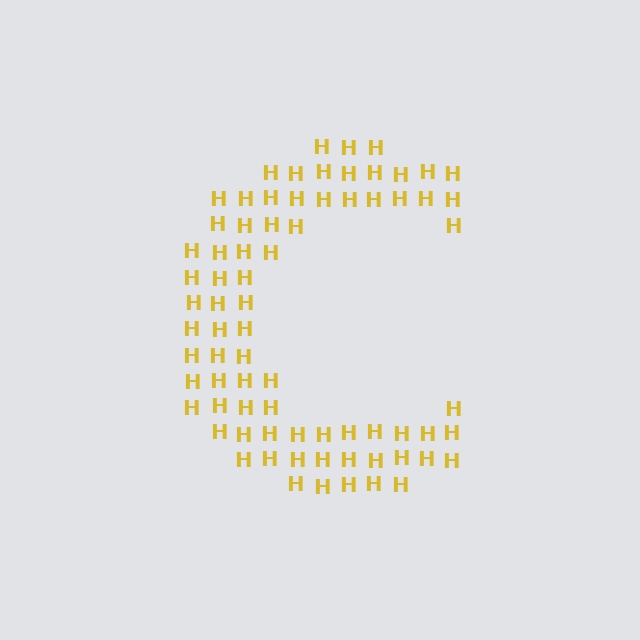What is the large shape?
The large shape is the letter C.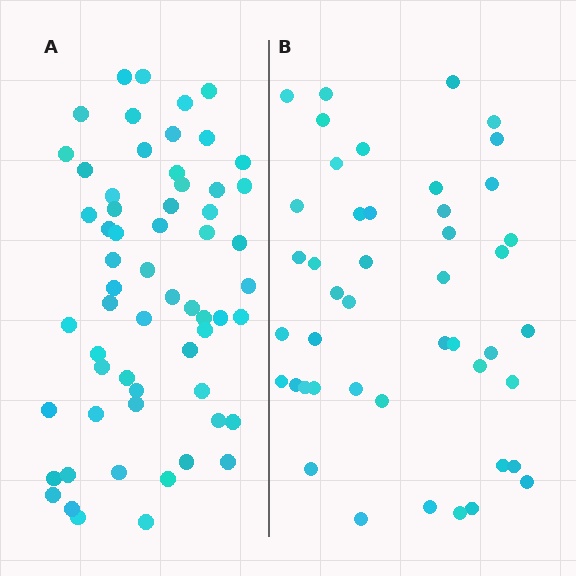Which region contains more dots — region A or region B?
Region A (the left region) has more dots.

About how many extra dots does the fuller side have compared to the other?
Region A has approximately 15 more dots than region B.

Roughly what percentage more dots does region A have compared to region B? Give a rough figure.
About 35% more.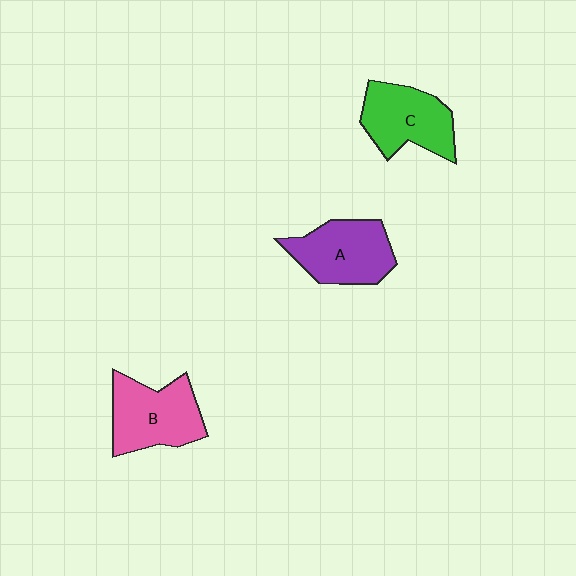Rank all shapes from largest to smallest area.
From largest to smallest: B (pink), A (purple), C (green).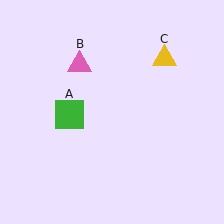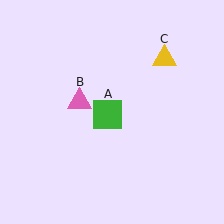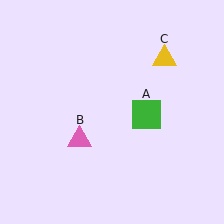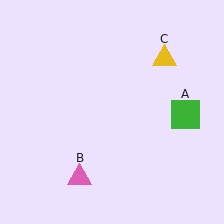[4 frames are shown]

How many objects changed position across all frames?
2 objects changed position: green square (object A), pink triangle (object B).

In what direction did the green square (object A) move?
The green square (object A) moved right.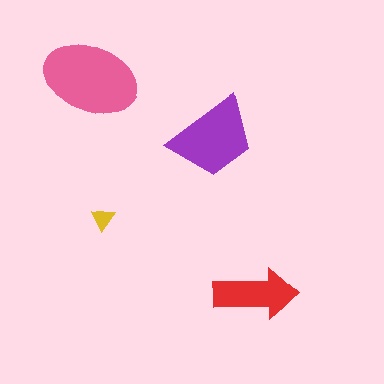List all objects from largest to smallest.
The pink ellipse, the purple trapezoid, the red arrow, the yellow triangle.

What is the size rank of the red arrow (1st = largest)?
3rd.